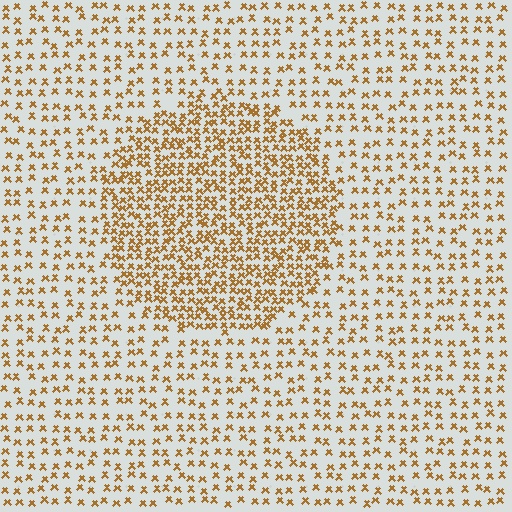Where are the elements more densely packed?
The elements are more densely packed inside the circle boundary.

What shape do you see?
I see a circle.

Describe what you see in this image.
The image contains small brown elements arranged at two different densities. A circle-shaped region is visible where the elements are more densely packed than the surrounding area.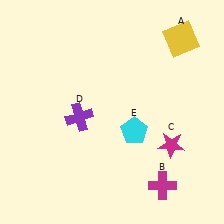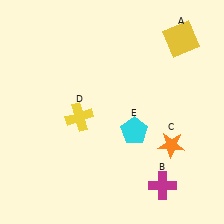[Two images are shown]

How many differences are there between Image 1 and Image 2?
There are 2 differences between the two images.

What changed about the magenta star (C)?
In Image 1, C is magenta. In Image 2, it changed to orange.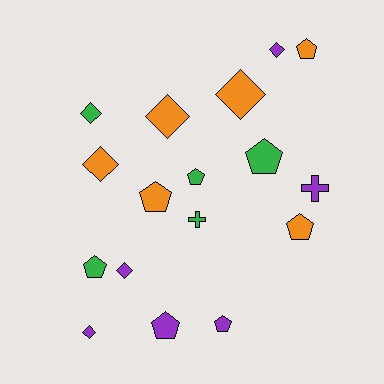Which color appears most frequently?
Orange, with 6 objects.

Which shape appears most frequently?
Pentagon, with 8 objects.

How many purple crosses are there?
There is 1 purple cross.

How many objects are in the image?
There are 17 objects.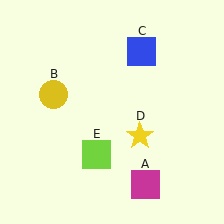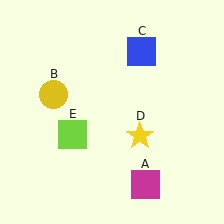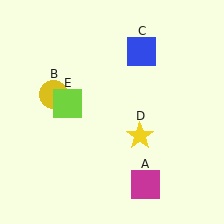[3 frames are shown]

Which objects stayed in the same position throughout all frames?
Magenta square (object A) and yellow circle (object B) and blue square (object C) and yellow star (object D) remained stationary.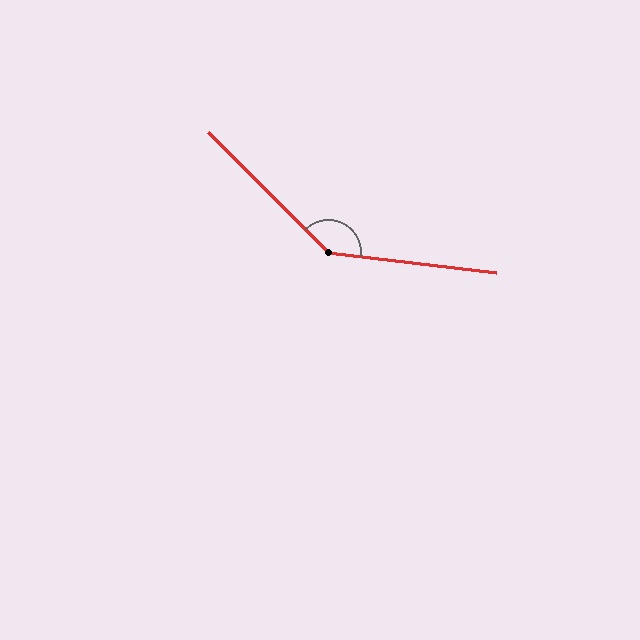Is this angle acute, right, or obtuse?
It is obtuse.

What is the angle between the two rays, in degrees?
Approximately 142 degrees.